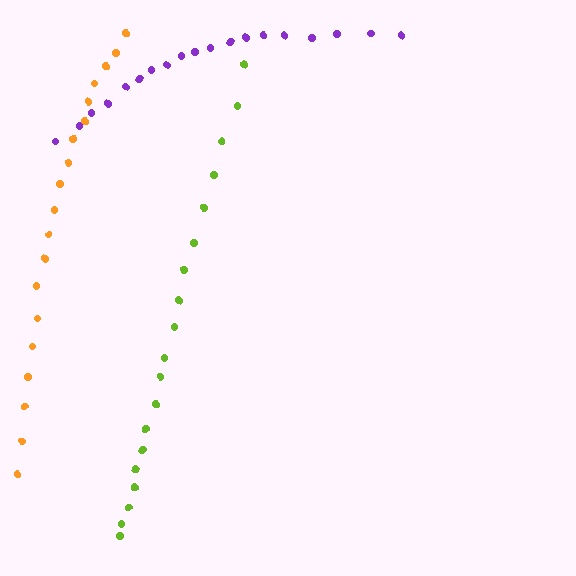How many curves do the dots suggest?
There are 3 distinct paths.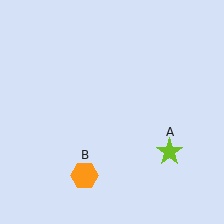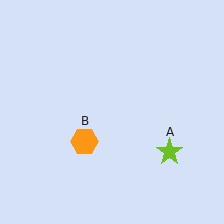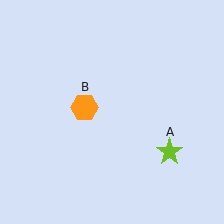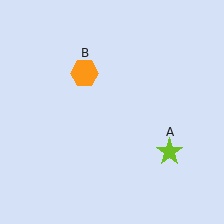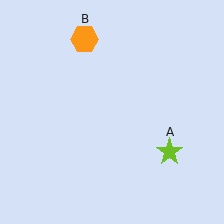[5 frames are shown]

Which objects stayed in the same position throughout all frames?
Lime star (object A) remained stationary.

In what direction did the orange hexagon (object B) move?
The orange hexagon (object B) moved up.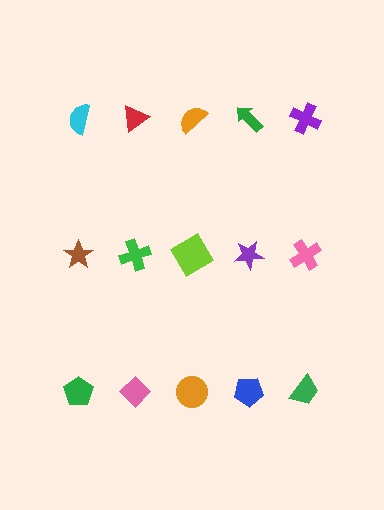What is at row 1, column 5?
A purple cross.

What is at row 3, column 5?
A green trapezoid.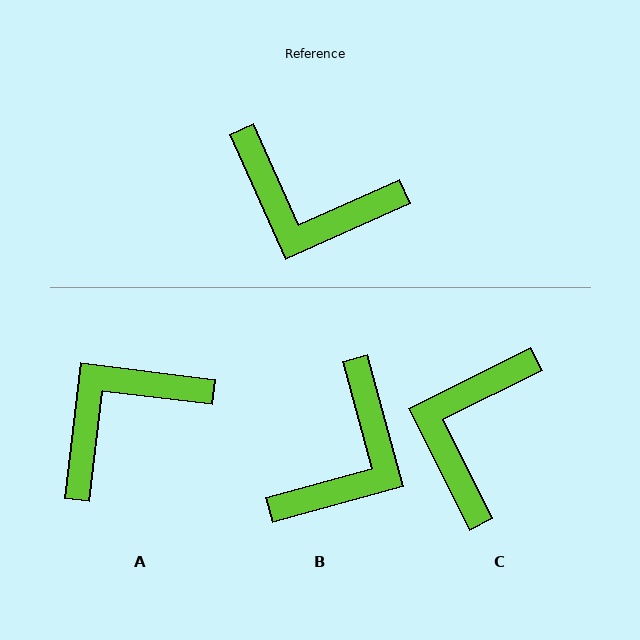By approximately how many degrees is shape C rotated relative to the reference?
Approximately 87 degrees clockwise.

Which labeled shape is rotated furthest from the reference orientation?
A, about 121 degrees away.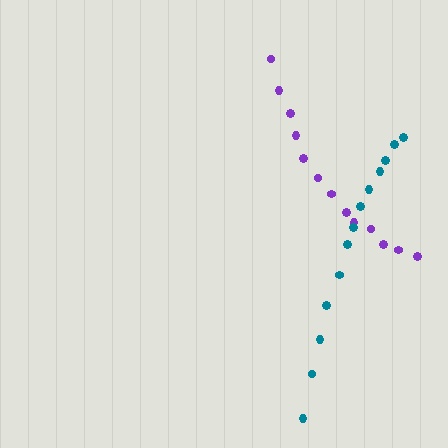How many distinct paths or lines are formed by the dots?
There are 2 distinct paths.